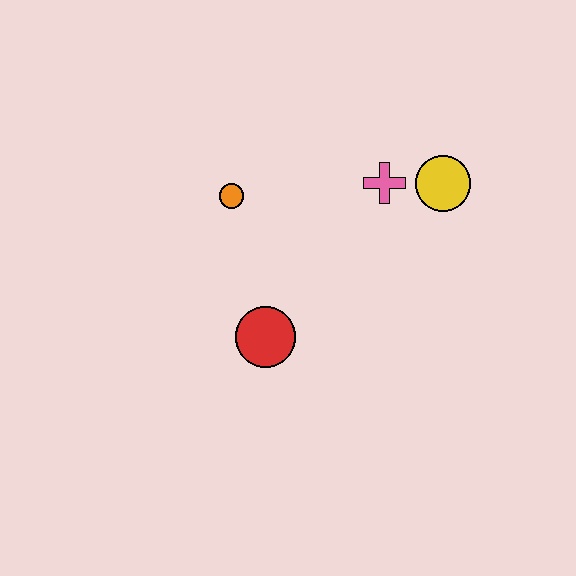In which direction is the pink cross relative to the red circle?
The pink cross is above the red circle.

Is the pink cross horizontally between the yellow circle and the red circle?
Yes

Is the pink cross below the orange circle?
No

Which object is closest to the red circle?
The orange circle is closest to the red circle.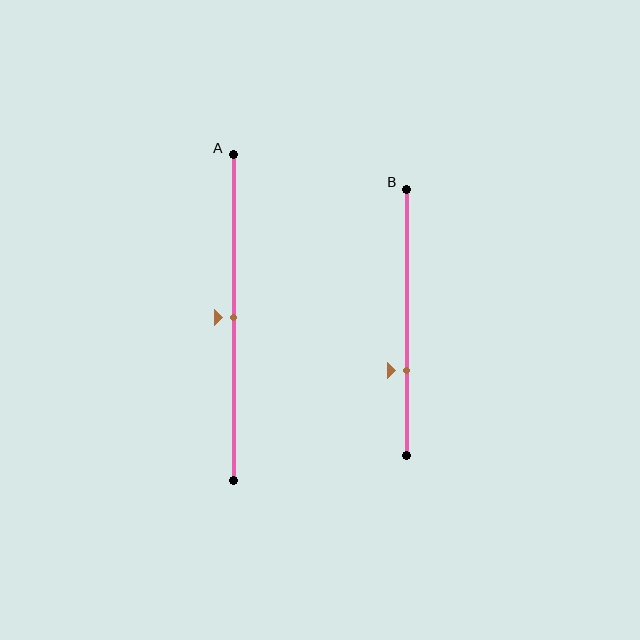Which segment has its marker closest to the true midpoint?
Segment A has its marker closest to the true midpoint.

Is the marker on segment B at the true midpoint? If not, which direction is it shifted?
No, the marker on segment B is shifted downward by about 18% of the segment length.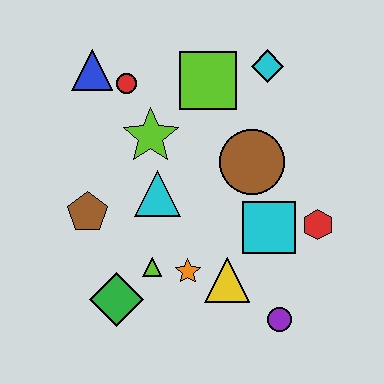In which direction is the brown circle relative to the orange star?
The brown circle is above the orange star.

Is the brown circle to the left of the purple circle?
Yes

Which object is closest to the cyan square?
The red hexagon is closest to the cyan square.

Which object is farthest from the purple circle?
The blue triangle is farthest from the purple circle.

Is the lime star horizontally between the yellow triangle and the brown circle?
No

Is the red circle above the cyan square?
Yes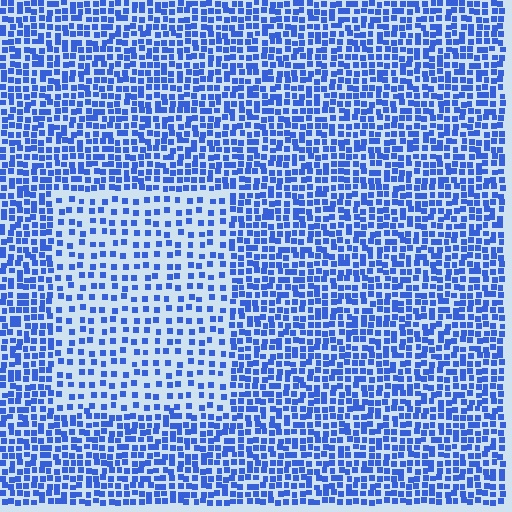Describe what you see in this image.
The image contains small blue elements arranged at two different densities. A rectangle-shaped region is visible where the elements are less densely packed than the surrounding area.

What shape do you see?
I see a rectangle.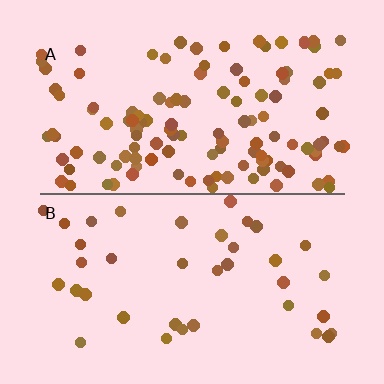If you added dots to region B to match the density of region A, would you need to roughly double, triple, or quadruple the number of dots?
Approximately triple.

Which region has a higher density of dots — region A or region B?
A (the top).